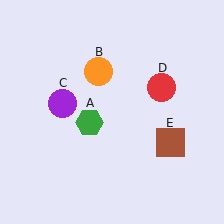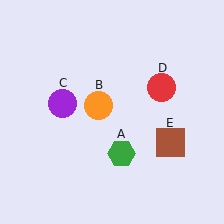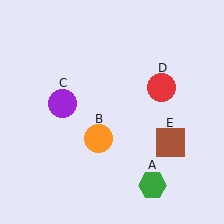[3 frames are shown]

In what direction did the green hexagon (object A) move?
The green hexagon (object A) moved down and to the right.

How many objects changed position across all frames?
2 objects changed position: green hexagon (object A), orange circle (object B).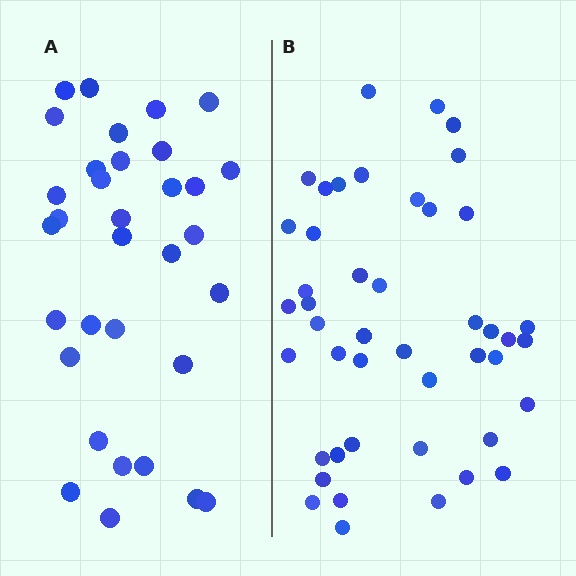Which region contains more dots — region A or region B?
Region B (the right region) has more dots.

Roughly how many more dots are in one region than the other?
Region B has roughly 12 or so more dots than region A.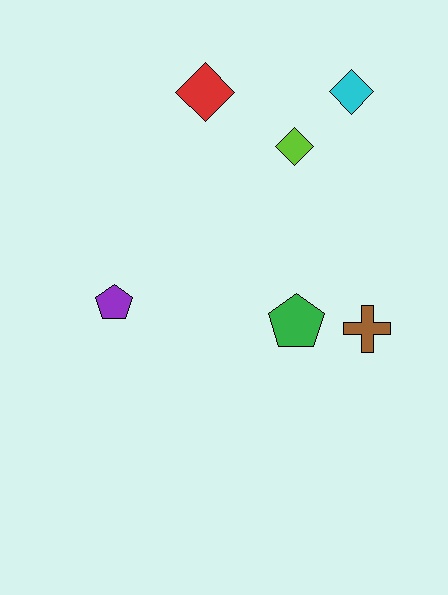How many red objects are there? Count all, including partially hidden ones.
There is 1 red object.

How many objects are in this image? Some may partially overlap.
There are 6 objects.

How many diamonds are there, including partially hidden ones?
There are 3 diamonds.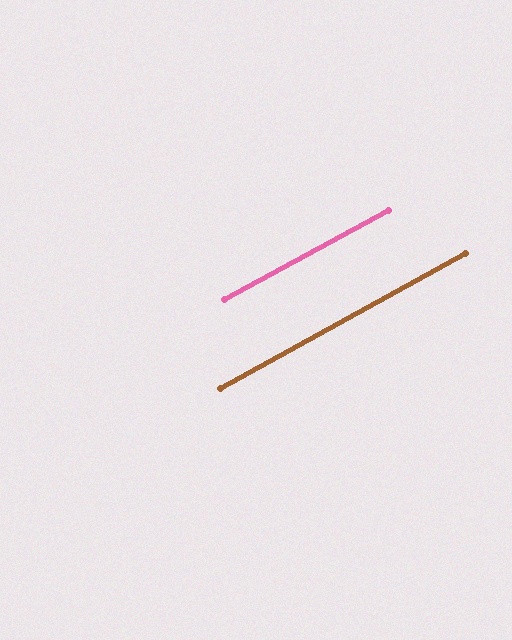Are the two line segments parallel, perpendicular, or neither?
Parallel — their directions differ by only 0.5°.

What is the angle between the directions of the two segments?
Approximately 0 degrees.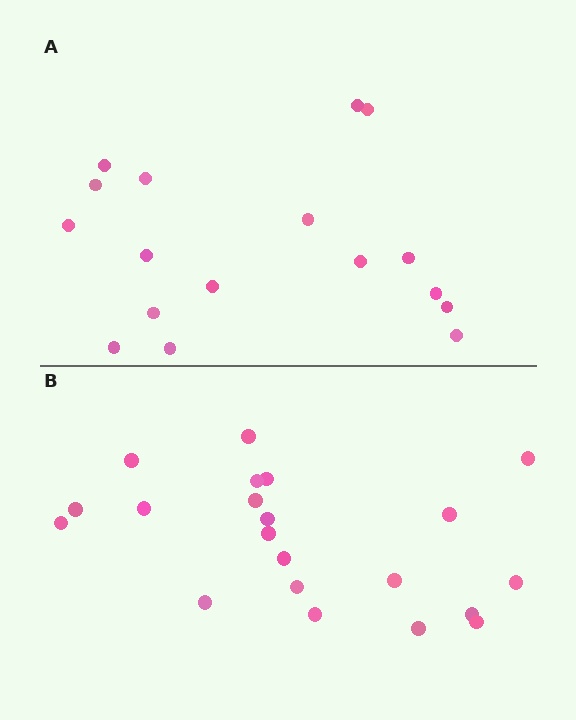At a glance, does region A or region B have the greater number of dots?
Region B (the bottom region) has more dots.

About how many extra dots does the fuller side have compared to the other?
Region B has about 4 more dots than region A.